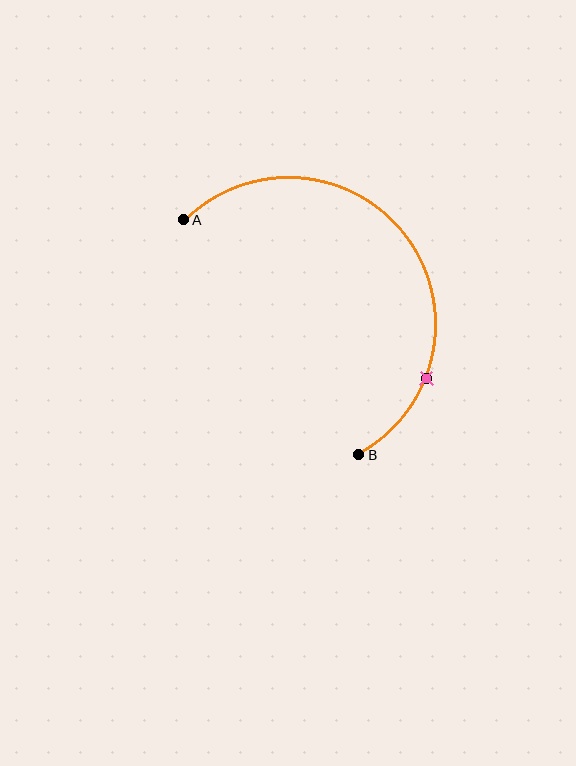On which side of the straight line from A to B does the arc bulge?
The arc bulges above and to the right of the straight line connecting A and B.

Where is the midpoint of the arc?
The arc midpoint is the point on the curve farthest from the straight line joining A and B. It sits above and to the right of that line.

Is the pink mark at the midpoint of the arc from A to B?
No. The pink mark lies on the arc but is closer to endpoint B. The arc midpoint would be at the point on the curve equidistant along the arc from both A and B.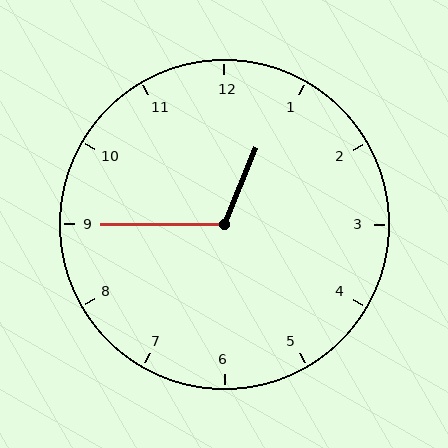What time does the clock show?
12:45.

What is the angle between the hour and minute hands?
Approximately 112 degrees.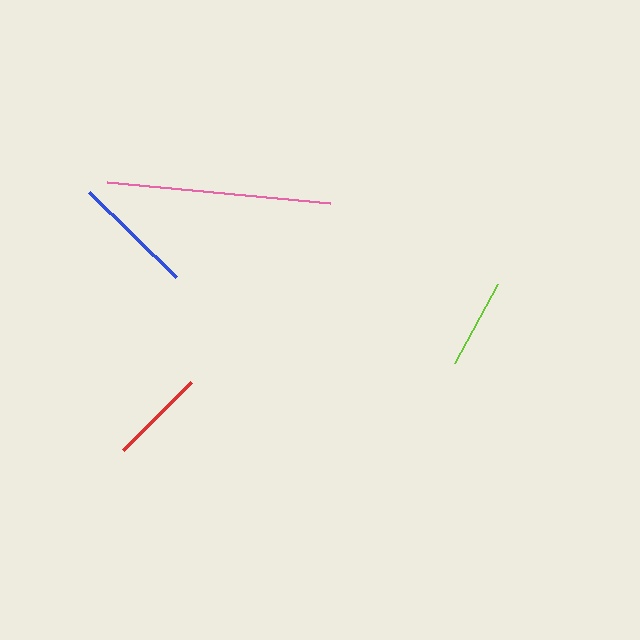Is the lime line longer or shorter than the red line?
The red line is longer than the lime line.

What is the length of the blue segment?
The blue segment is approximately 122 pixels long.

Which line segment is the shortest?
The lime line is the shortest at approximately 89 pixels.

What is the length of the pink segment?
The pink segment is approximately 223 pixels long.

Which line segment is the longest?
The pink line is the longest at approximately 223 pixels.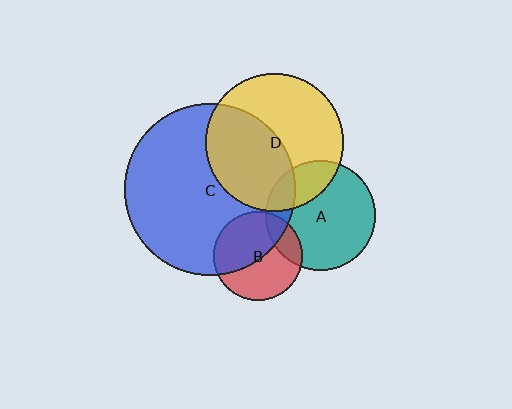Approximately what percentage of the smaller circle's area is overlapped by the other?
Approximately 15%.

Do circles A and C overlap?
Yes.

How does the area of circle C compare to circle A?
Approximately 2.4 times.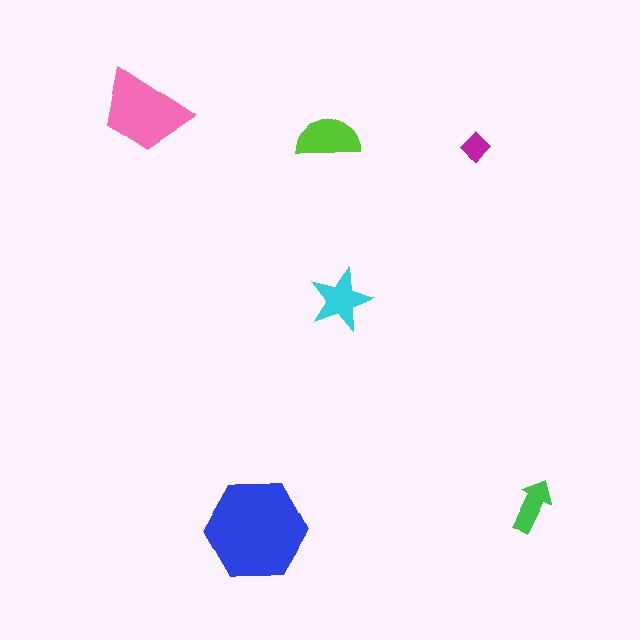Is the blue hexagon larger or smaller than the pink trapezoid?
Larger.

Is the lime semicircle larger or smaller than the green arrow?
Larger.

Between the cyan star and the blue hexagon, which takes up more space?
The blue hexagon.